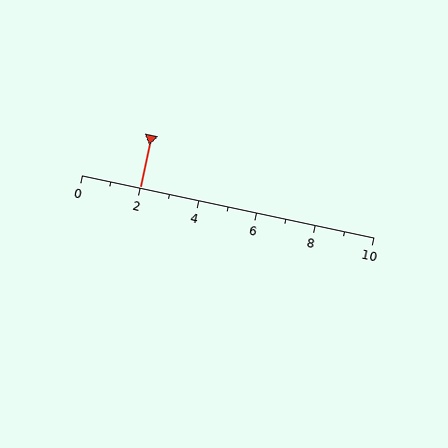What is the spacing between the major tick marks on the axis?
The major ticks are spaced 2 apart.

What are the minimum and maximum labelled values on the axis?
The axis runs from 0 to 10.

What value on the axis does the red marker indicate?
The marker indicates approximately 2.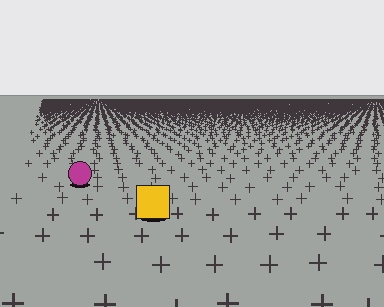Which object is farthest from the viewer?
The magenta circle is farthest from the viewer. It appears smaller and the ground texture around it is denser.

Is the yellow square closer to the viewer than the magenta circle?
Yes. The yellow square is closer — you can tell from the texture gradient: the ground texture is coarser near it.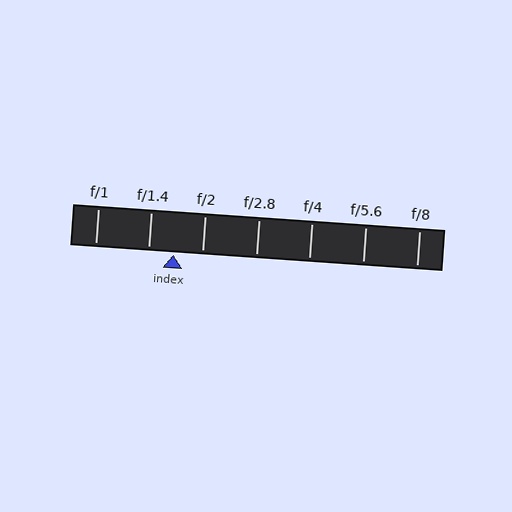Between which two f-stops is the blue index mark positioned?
The index mark is between f/1.4 and f/2.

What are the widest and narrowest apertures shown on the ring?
The widest aperture shown is f/1 and the narrowest is f/8.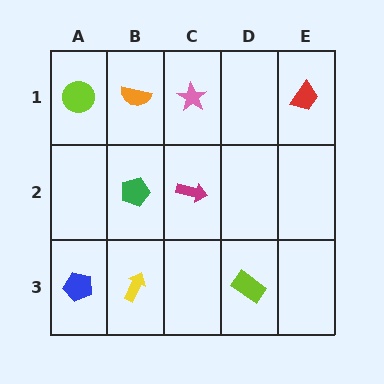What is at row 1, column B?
An orange semicircle.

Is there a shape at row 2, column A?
No, that cell is empty.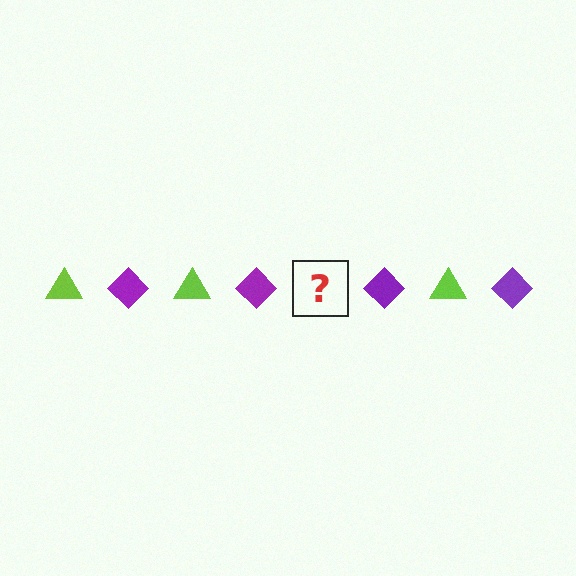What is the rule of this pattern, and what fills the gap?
The rule is that the pattern alternates between lime triangle and purple diamond. The gap should be filled with a lime triangle.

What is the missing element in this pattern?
The missing element is a lime triangle.